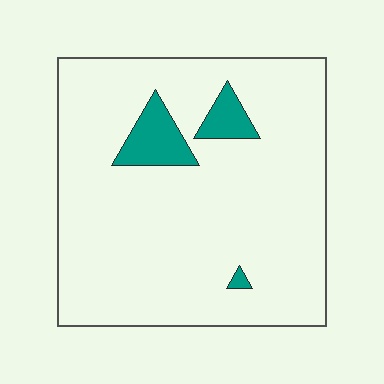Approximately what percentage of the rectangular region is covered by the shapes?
Approximately 10%.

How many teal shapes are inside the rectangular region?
3.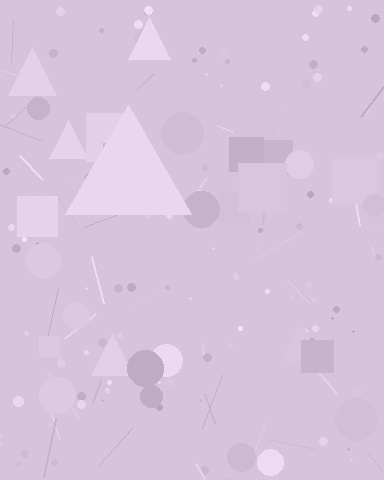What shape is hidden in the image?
A triangle is hidden in the image.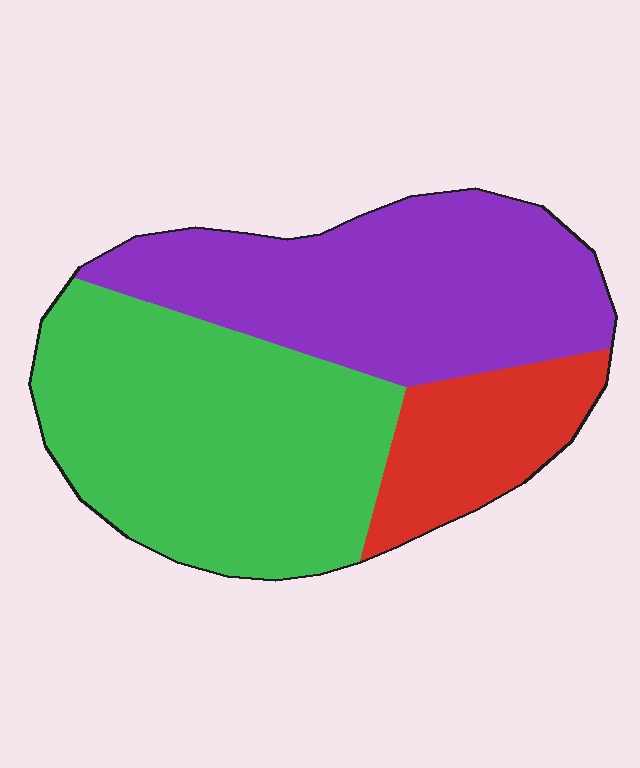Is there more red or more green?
Green.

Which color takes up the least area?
Red, at roughly 15%.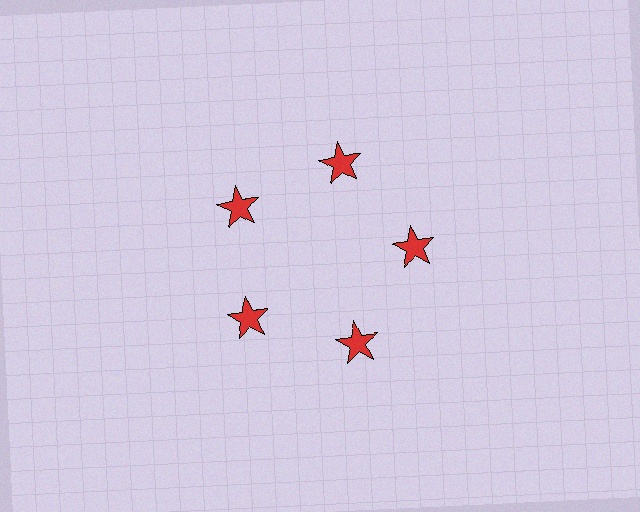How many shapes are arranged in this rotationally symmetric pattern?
There are 5 shapes, arranged in 5 groups of 1.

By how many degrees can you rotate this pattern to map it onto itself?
The pattern maps onto itself every 72 degrees of rotation.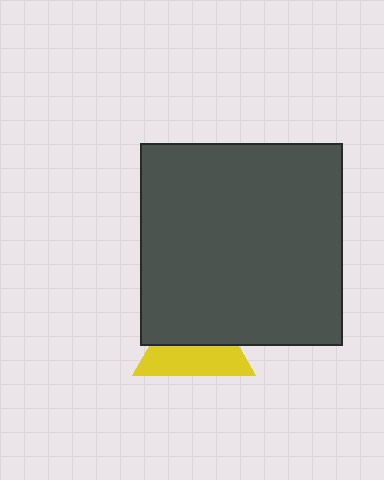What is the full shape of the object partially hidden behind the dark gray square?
The partially hidden object is a yellow triangle.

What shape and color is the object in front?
The object in front is a dark gray square.